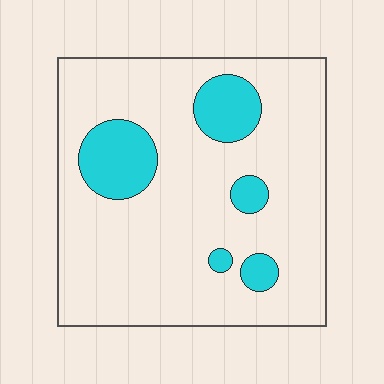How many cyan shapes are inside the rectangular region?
5.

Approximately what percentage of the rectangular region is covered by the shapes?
Approximately 15%.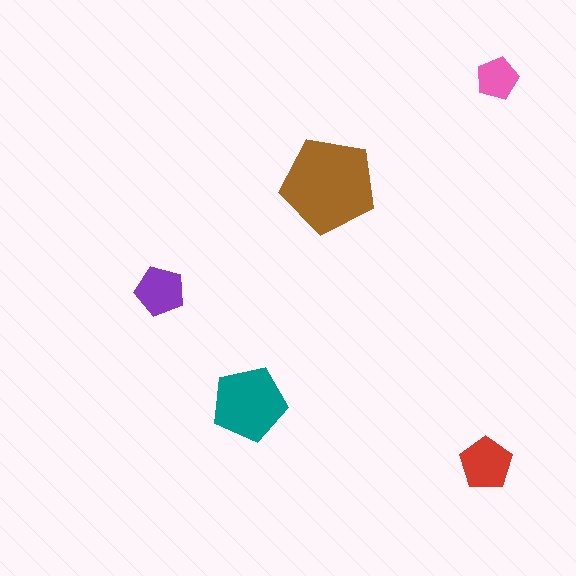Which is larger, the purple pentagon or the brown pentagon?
The brown one.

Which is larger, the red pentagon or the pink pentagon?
The red one.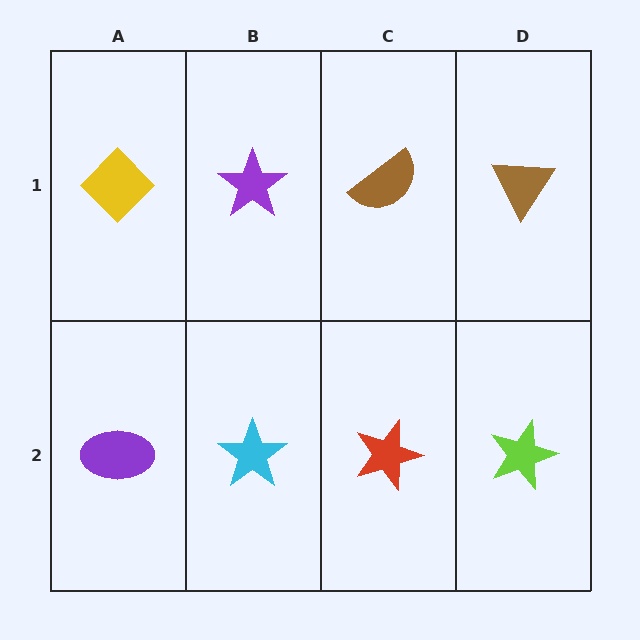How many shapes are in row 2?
4 shapes.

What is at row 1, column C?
A brown semicircle.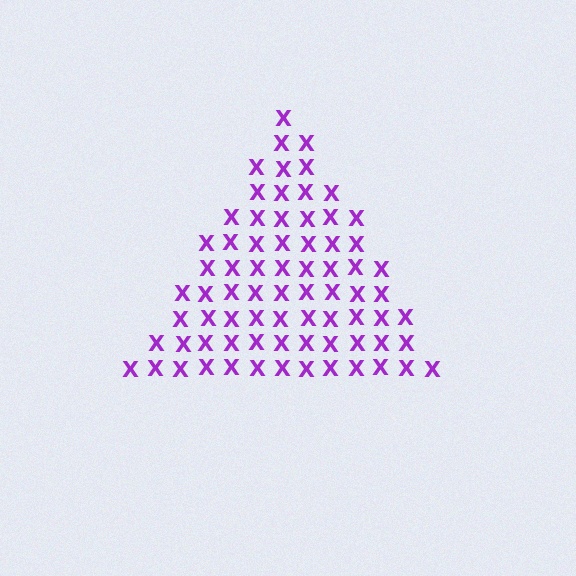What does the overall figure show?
The overall figure shows a triangle.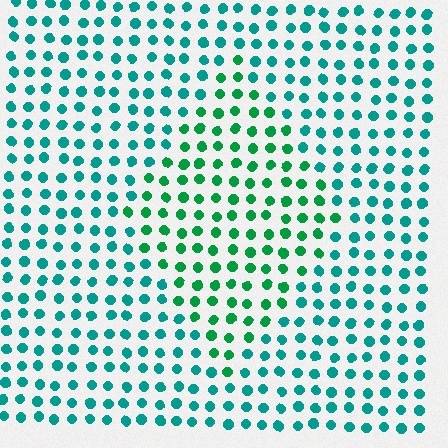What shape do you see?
I see a diamond.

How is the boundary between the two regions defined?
The boundary is defined purely by a slight shift in hue (about 31 degrees). Spacing, size, and orientation are identical on both sides.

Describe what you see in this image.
The image is filled with small teal elements in a uniform arrangement. A diamond-shaped region is visible where the elements are tinted to a slightly different hue, forming a subtle color boundary.